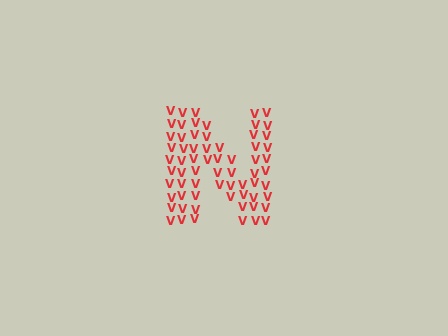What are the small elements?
The small elements are letter V's.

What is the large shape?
The large shape is the letter N.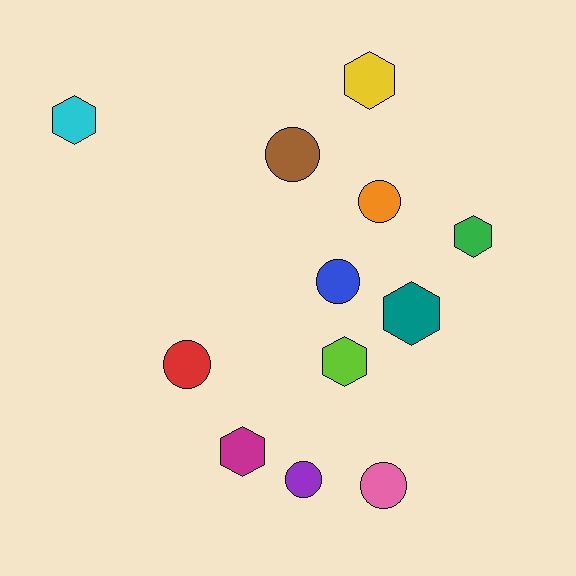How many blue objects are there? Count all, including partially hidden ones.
There is 1 blue object.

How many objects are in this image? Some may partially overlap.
There are 12 objects.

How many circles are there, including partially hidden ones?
There are 6 circles.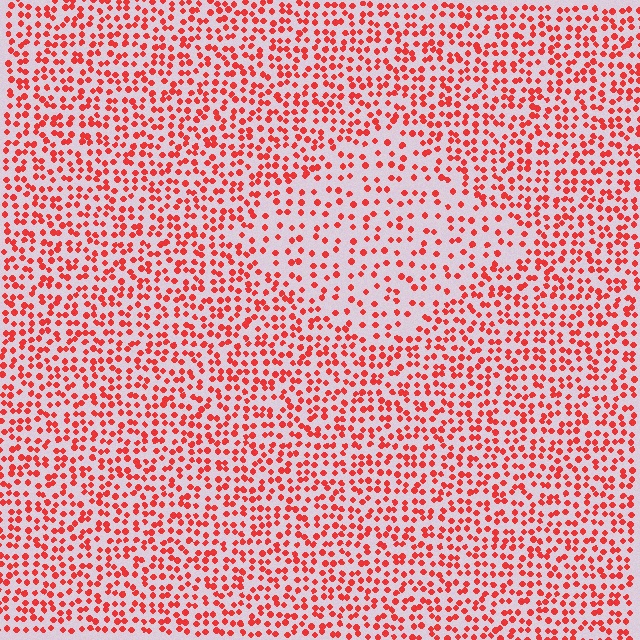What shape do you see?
I see a diamond.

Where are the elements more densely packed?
The elements are more densely packed outside the diamond boundary.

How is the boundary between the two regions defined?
The boundary is defined by a change in element density (approximately 1.9x ratio). All elements are the same color, size, and shape.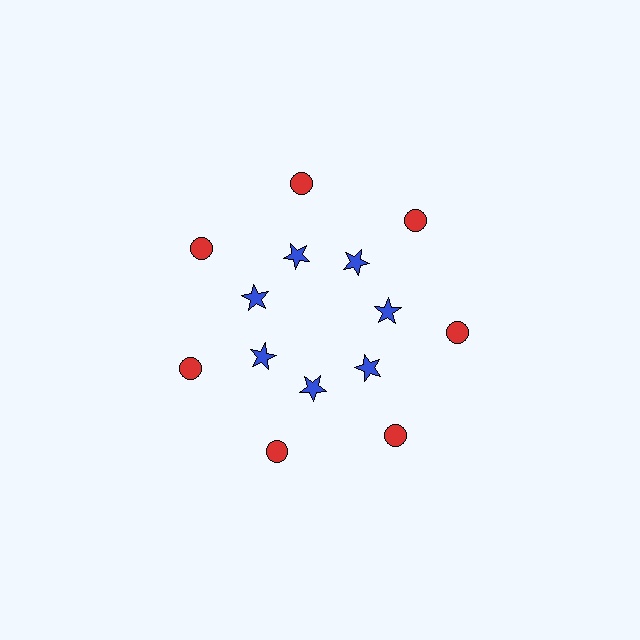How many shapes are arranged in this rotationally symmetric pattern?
There are 14 shapes, arranged in 7 groups of 2.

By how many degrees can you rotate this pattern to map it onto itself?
The pattern maps onto itself every 51 degrees of rotation.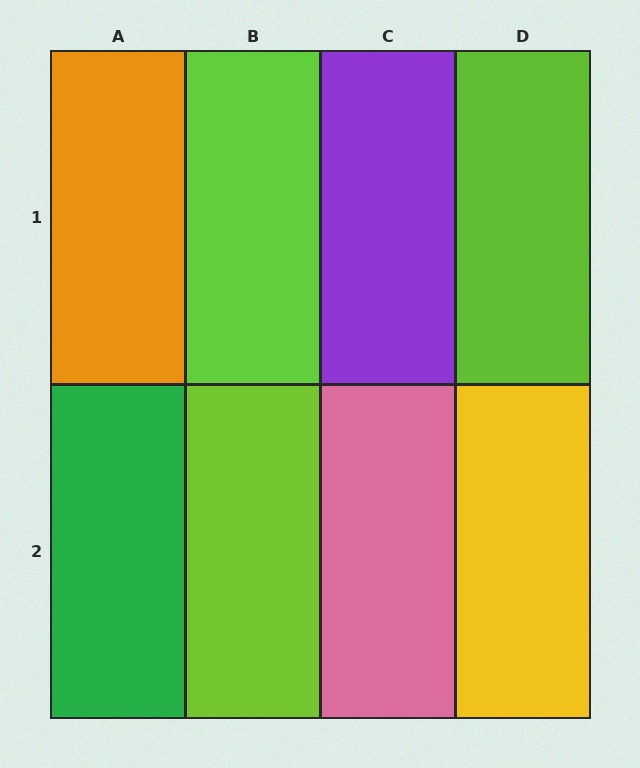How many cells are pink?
1 cell is pink.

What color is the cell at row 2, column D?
Yellow.